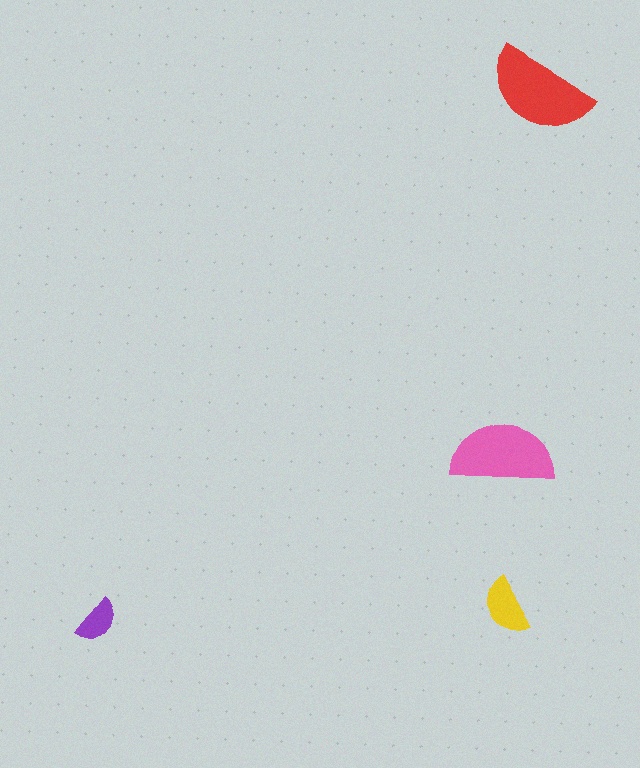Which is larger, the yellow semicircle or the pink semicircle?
The pink one.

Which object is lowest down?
The purple semicircle is bottommost.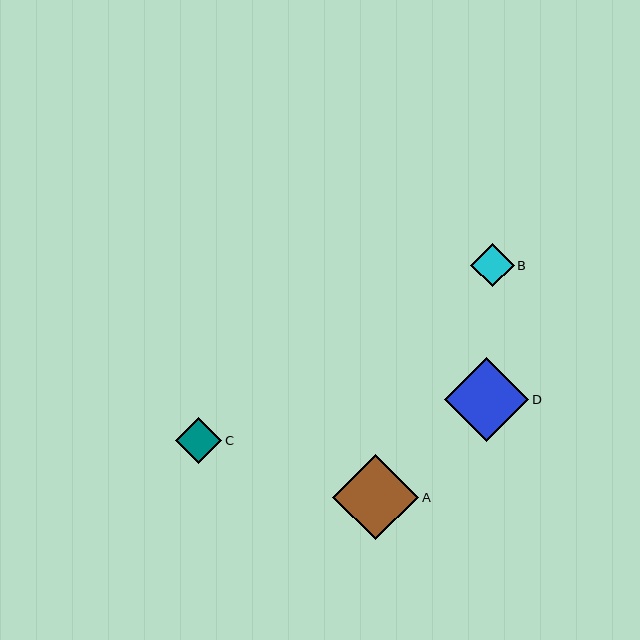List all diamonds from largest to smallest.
From largest to smallest: A, D, C, B.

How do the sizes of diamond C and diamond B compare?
Diamond C and diamond B are approximately the same size.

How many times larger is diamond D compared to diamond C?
Diamond D is approximately 1.9 times the size of diamond C.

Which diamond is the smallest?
Diamond B is the smallest with a size of approximately 43 pixels.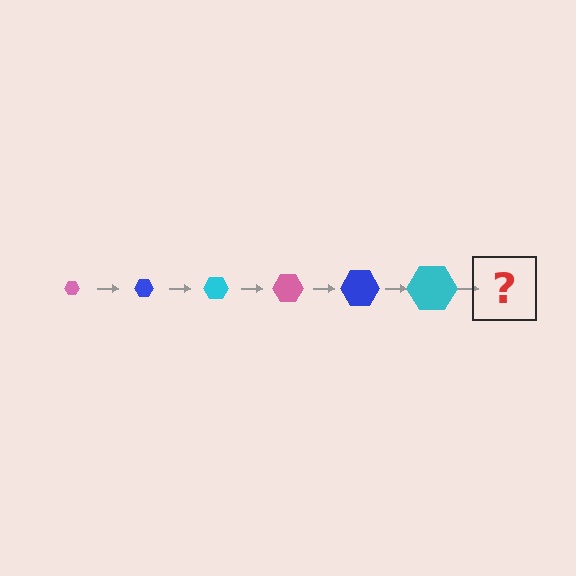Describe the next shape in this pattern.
It should be a pink hexagon, larger than the previous one.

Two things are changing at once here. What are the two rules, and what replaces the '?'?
The two rules are that the hexagon grows larger each step and the color cycles through pink, blue, and cyan. The '?' should be a pink hexagon, larger than the previous one.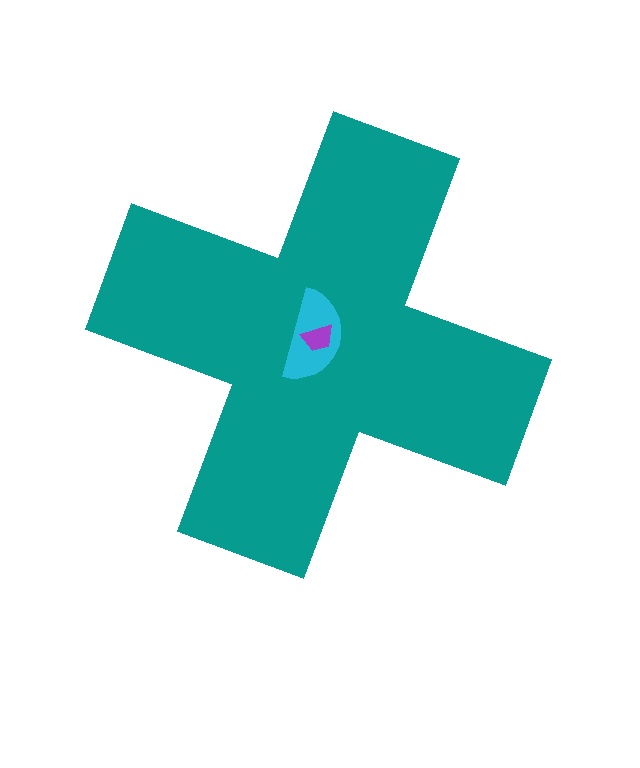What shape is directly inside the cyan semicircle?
The purple trapezoid.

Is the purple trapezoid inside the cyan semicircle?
Yes.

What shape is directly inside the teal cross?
The cyan semicircle.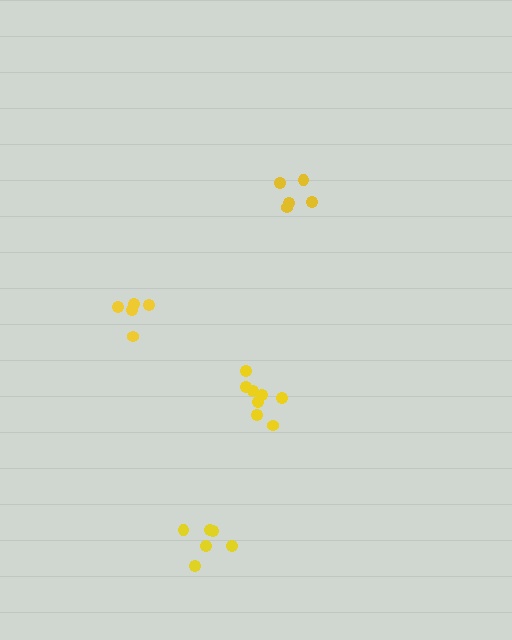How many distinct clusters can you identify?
There are 4 distinct clusters.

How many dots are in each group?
Group 1: 5 dots, Group 2: 6 dots, Group 3: 5 dots, Group 4: 8 dots (24 total).